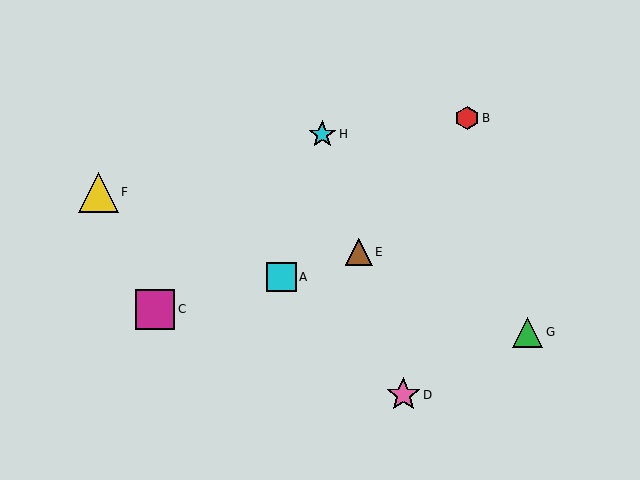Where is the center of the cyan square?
The center of the cyan square is at (281, 277).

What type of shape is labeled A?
Shape A is a cyan square.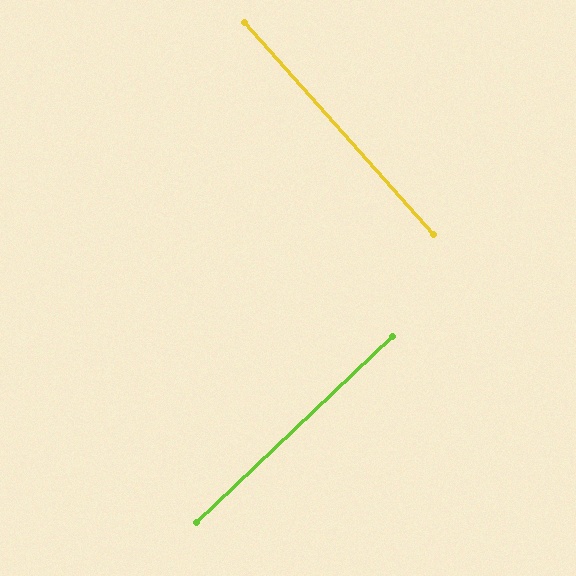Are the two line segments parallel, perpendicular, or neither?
Perpendicular — they meet at approximately 88°.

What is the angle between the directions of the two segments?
Approximately 88 degrees.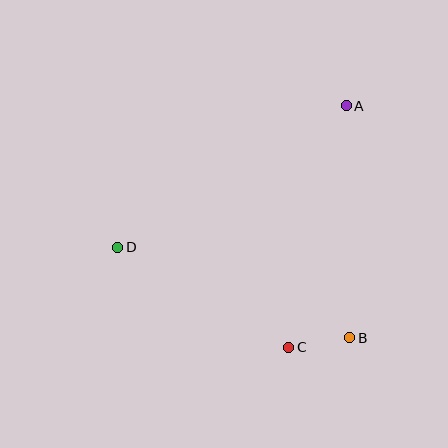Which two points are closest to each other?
Points B and C are closest to each other.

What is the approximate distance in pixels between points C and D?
The distance between C and D is approximately 198 pixels.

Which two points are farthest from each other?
Points A and D are farthest from each other.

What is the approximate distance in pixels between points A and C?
The distance between A and C is approximately 248 pixels.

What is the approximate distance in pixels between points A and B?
The distance between A and B is approximately 232 pixels.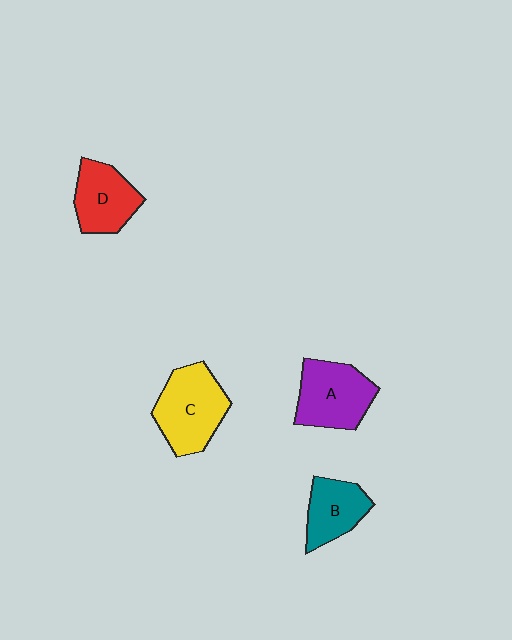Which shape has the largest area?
Shape C (yellow).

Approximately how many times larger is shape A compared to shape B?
Approximately 1.4 times.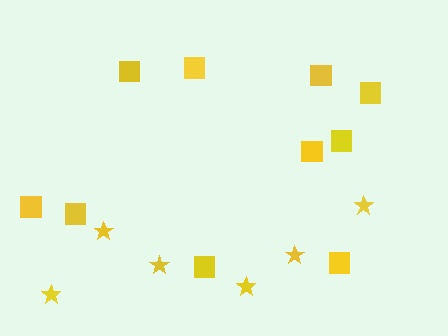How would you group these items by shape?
There are 2 groups: one group of stars (6) and one group of squares (10).